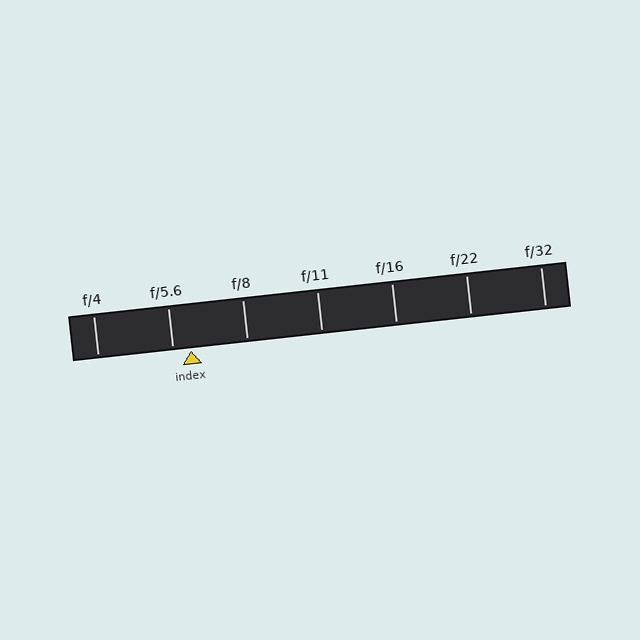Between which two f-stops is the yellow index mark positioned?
The index mark is between f/5.6 and f/8.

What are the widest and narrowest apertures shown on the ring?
The widest aperture shown is f/4 and the narrowest is f/32.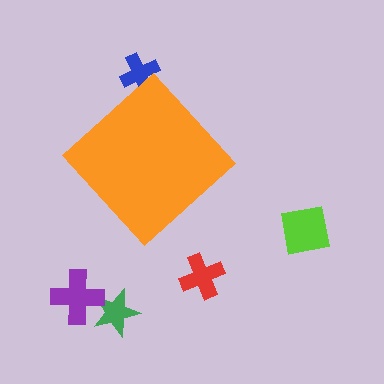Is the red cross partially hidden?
No, the red cross is fully visible.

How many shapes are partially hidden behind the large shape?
1 shape is partially hidden.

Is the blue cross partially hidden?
Yes, the blue cross is partially hidden behind the orange diamond.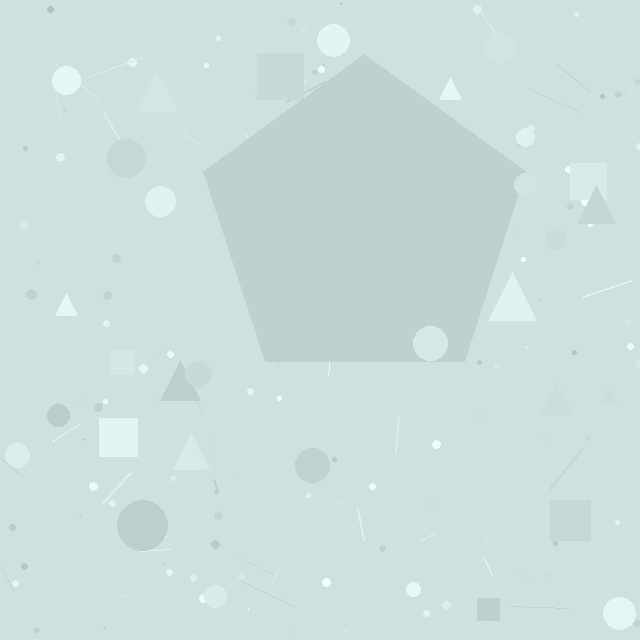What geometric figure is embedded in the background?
A pentagon is embedded in the background.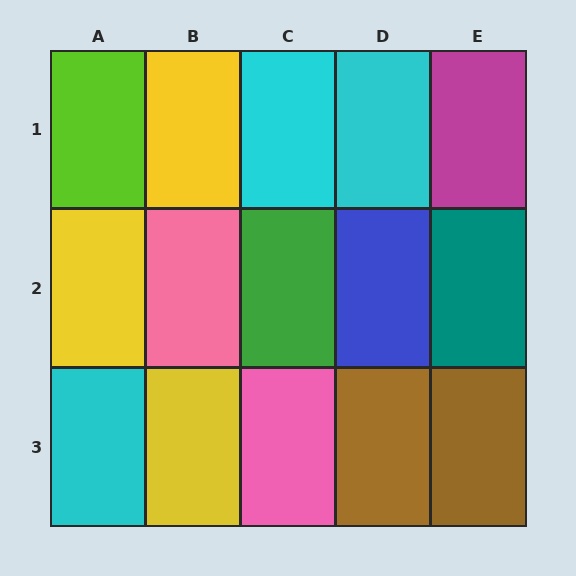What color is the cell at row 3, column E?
Brown.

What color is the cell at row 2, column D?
Blue.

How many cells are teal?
1 cell is teal.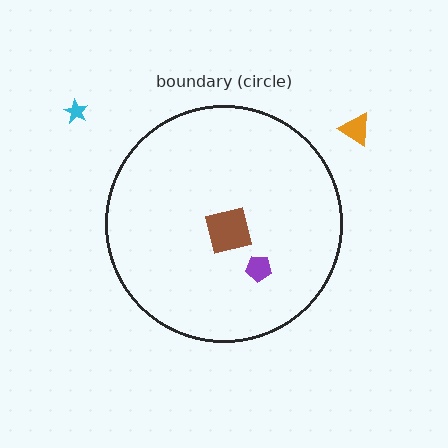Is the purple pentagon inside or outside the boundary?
Inside.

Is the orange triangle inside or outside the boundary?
Outside.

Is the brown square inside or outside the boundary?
Inside.